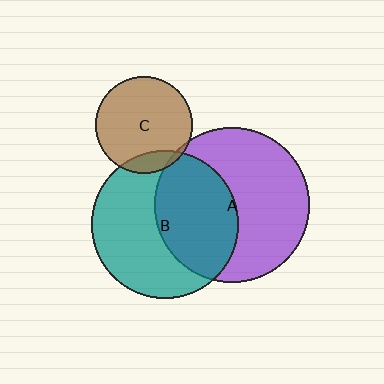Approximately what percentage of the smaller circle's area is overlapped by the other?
Approximately 5%.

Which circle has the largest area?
Circle A (purple).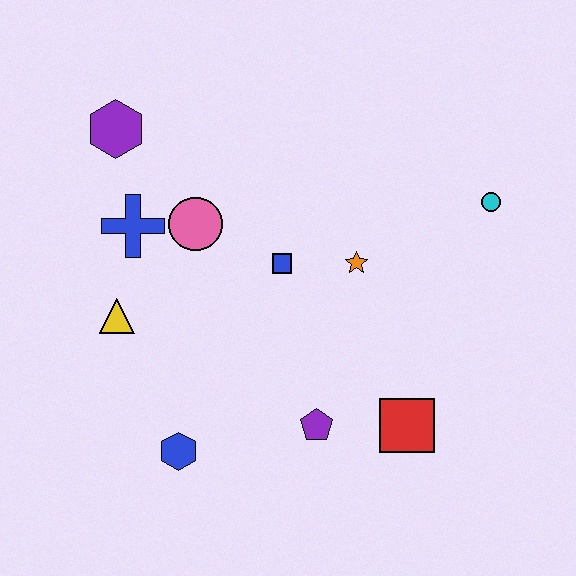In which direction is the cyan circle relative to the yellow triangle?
The cyan circle is to the right of the yellow triangle.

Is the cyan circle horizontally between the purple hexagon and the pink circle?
No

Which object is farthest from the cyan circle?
The blue hexagon is farthest from the cyan circle.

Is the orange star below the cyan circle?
Yes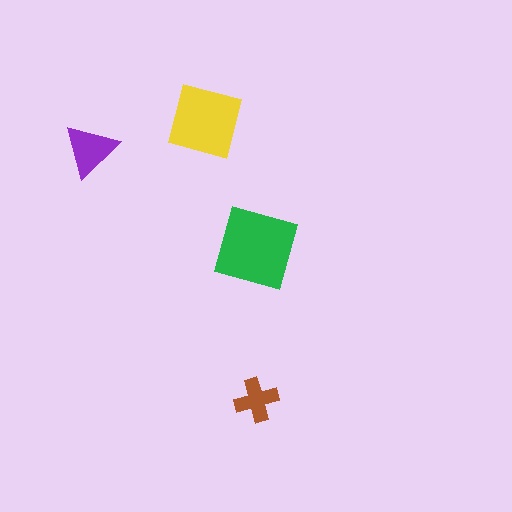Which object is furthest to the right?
The brown cross is rightmost.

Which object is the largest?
The green square.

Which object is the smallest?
The brown cross.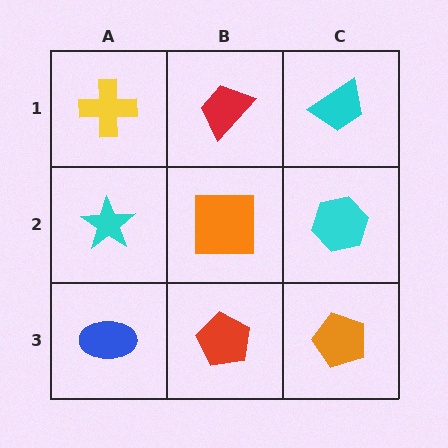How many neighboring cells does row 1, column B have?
3.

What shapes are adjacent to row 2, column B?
A red trapezoid (row 1, column B), a red pentagon (row 3, column B), a cyan star (row 2, column A), a cyan hexagon (row 2, column C).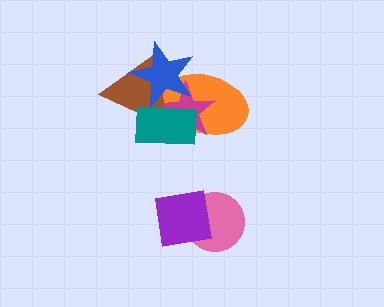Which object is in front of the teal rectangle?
The blue star is in front of the teal rectangle.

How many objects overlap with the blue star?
4 objects overlap with the blue star.